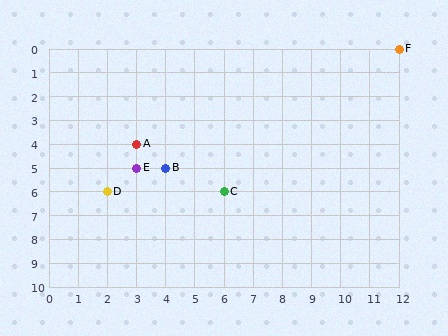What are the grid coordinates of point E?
Point E is at grid coordinates (3, 5).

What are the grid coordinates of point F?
Point F is at grid coordinates (12, 0).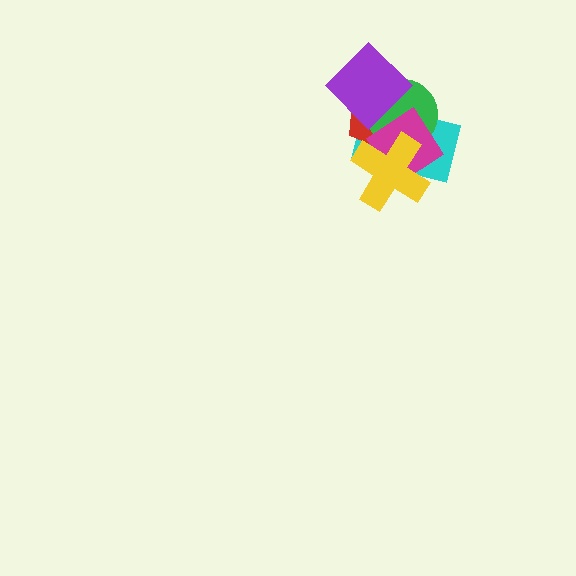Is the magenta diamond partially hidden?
Yes, it is partially covered by another shape.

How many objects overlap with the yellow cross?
4 objects overlap with the yellow cross.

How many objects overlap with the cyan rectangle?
5 objects overlap with the cyan rectangle.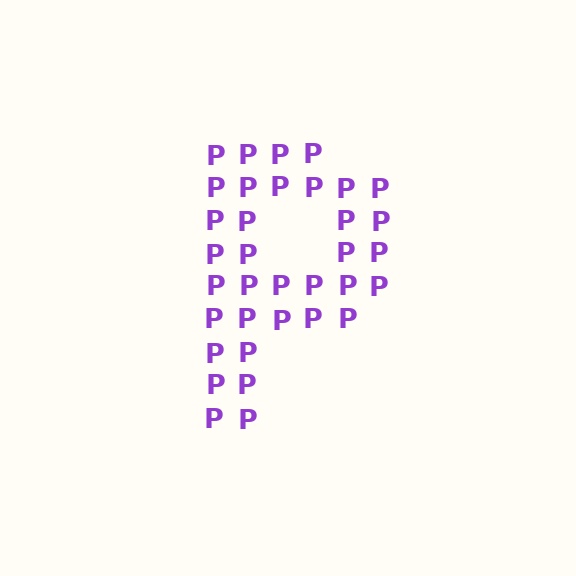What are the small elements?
The small elements are letter P's.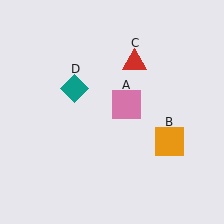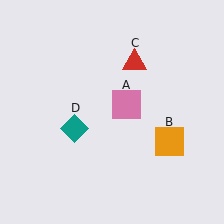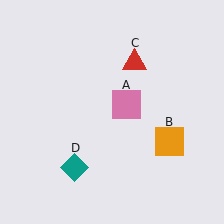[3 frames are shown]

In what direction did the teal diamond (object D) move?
The teal diamond (object D) moved down.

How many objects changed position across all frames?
1 object changed position: teal diamond (object D).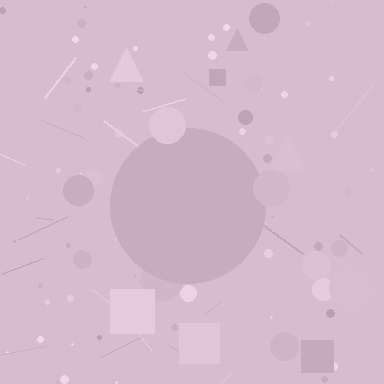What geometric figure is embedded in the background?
A circle is embedded in the background.